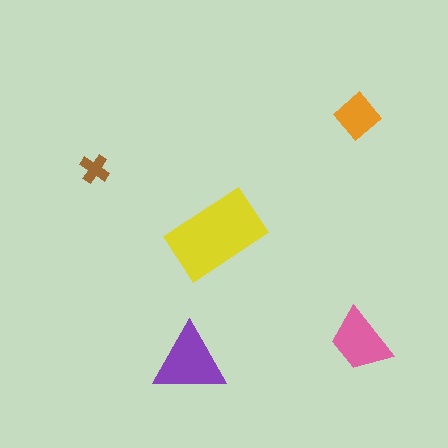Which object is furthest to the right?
The pink trapezoid is rightmost.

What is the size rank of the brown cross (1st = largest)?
5th.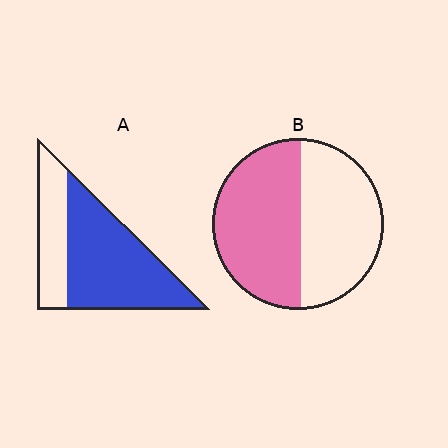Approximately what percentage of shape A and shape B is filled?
A is approximately 70% and B is approximately 50%.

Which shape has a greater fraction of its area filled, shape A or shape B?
Shape A.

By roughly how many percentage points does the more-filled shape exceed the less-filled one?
By roughly 15 percentage points (A over B).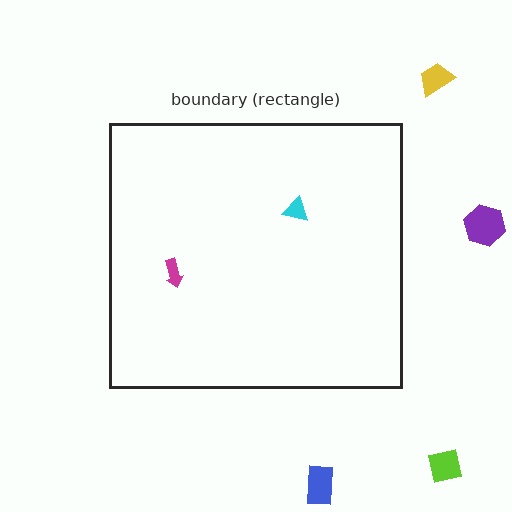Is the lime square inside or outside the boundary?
Outside.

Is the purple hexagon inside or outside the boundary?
Outside.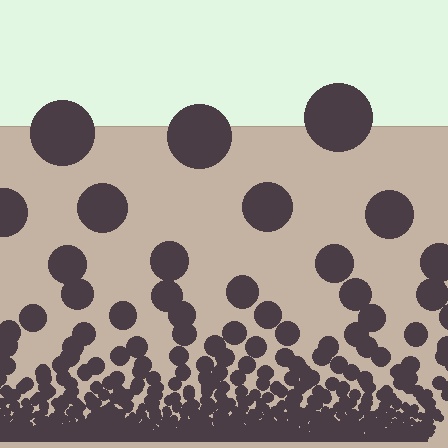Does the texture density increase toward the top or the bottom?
Density increases toward the bottom.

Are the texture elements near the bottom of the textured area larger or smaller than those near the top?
Smaller. The gradient is inverted — elements near the bottom are smaller and denser.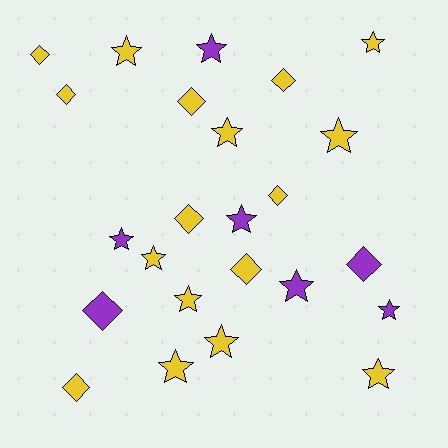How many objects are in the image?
There are 24 objects.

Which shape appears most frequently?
Star, with 14 objects.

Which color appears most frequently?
Yellow, with 17 objects.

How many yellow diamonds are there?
There are 8 yellow diamonds.